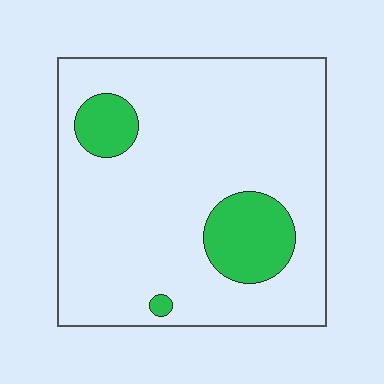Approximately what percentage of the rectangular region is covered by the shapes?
Approximately 15%.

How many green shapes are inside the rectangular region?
3.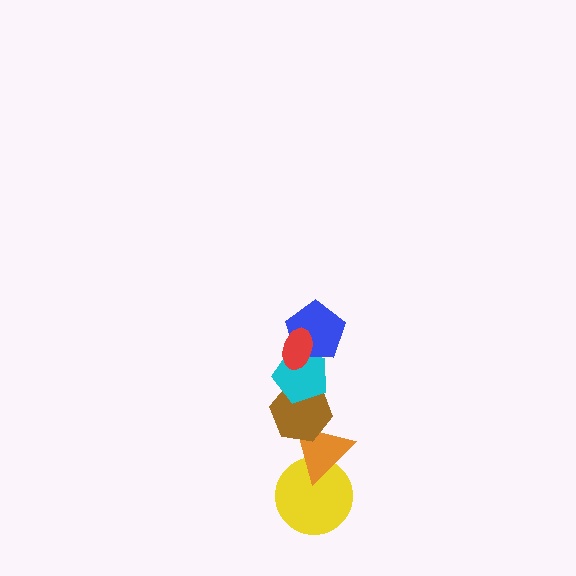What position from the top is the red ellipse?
The red ellipse is 1st from the top.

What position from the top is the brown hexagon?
The brown hexagon is 4th from the top.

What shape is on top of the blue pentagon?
The red ellipse is on top of the blue pentagon.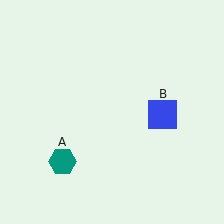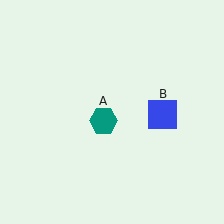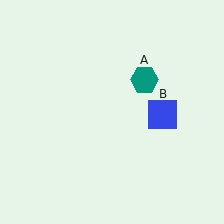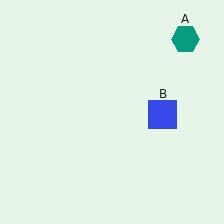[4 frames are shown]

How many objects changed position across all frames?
1 object changed position: teal hexagon (object A).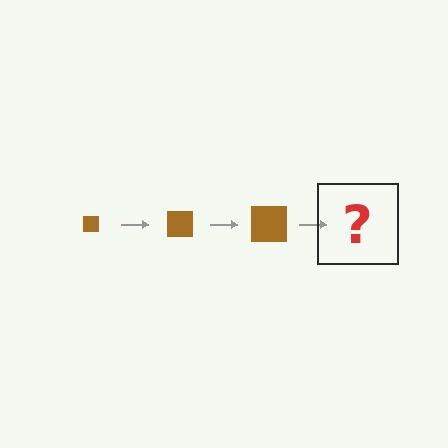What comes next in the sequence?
The next element should be a brown square, larger than the previous one.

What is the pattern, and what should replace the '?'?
The pattern is that the square gets progressively larger each step. The '?' should be a brown square, larger than the previous one.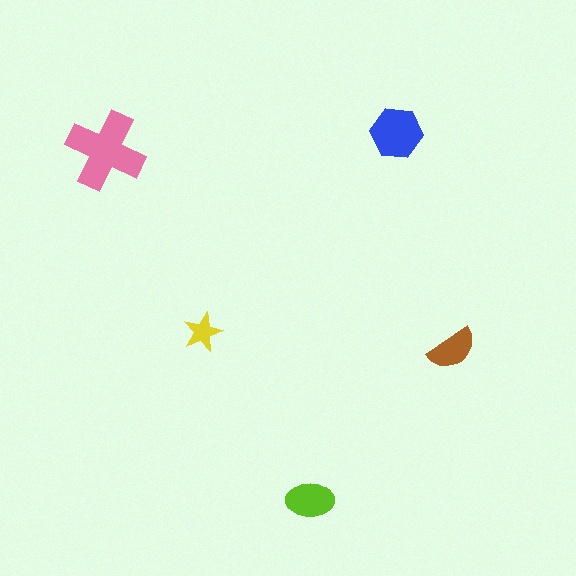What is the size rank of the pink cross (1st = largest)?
1st.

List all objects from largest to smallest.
The pink cross, the blue hexagon, the lime ellipse, the brown semicircle, the yellow star.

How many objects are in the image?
There are 5 objects in the image.